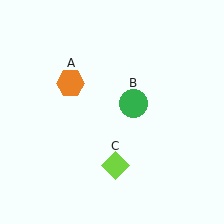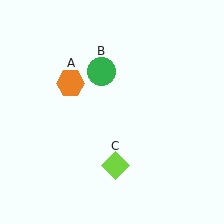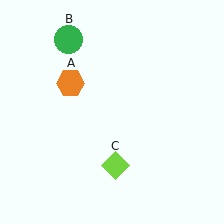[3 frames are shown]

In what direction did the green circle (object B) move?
The green circle (object B) moved up and to the left.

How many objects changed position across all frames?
1 object changed position: green circle (object B).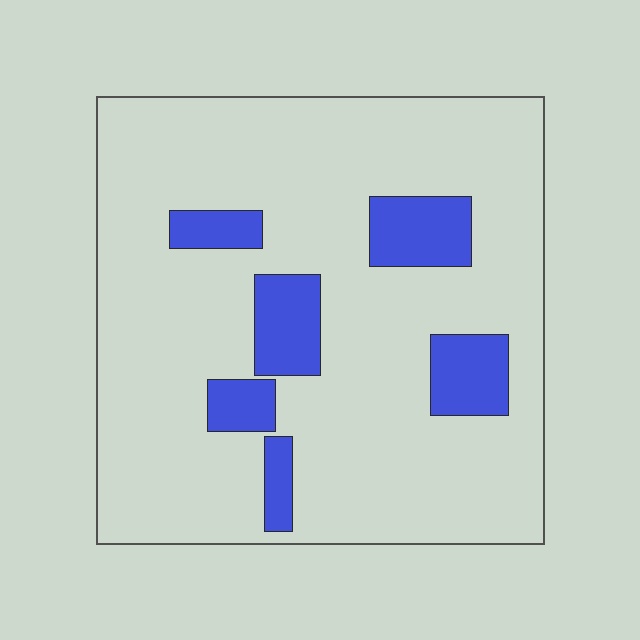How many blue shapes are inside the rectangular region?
6.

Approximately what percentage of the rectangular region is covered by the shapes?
Approximately 15%.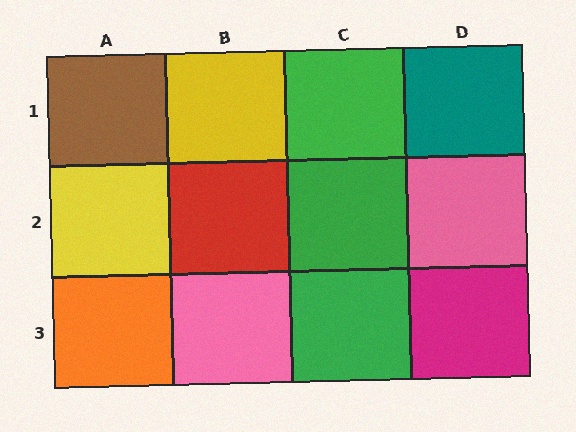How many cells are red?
1 cell is red.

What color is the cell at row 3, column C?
Green.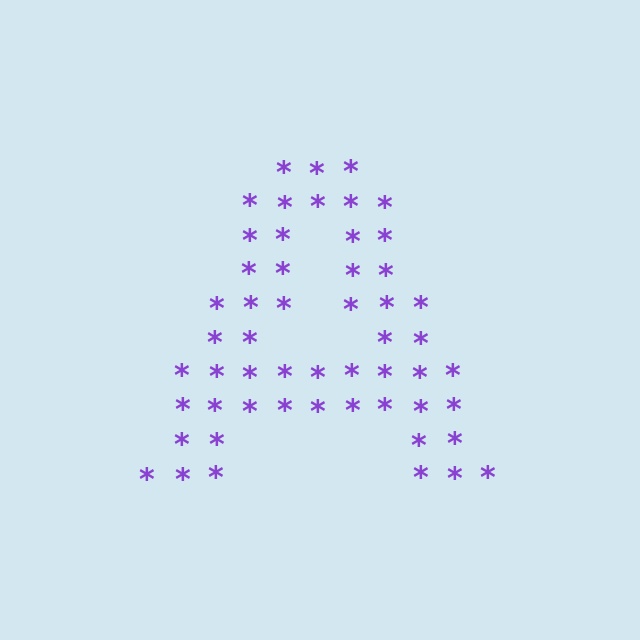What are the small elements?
The small elements are asterisks.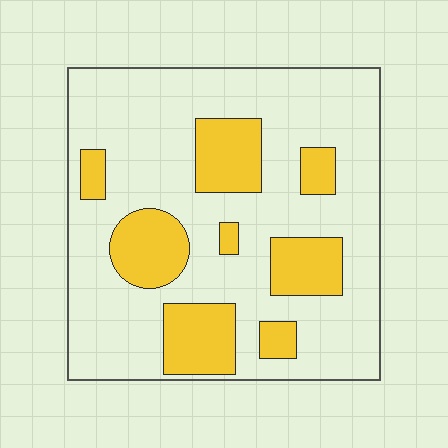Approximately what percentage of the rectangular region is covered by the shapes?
Approximately 25%.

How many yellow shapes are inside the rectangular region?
8.